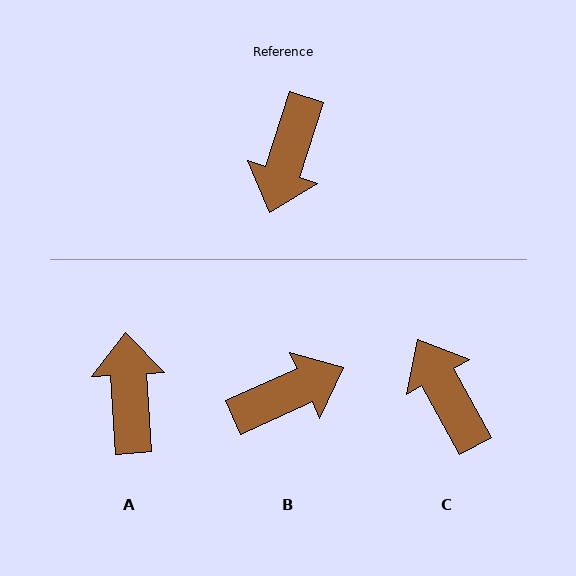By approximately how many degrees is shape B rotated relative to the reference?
Approximately 132 degrees counter-clockwise.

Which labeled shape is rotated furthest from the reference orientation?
A, about 158 degrees away.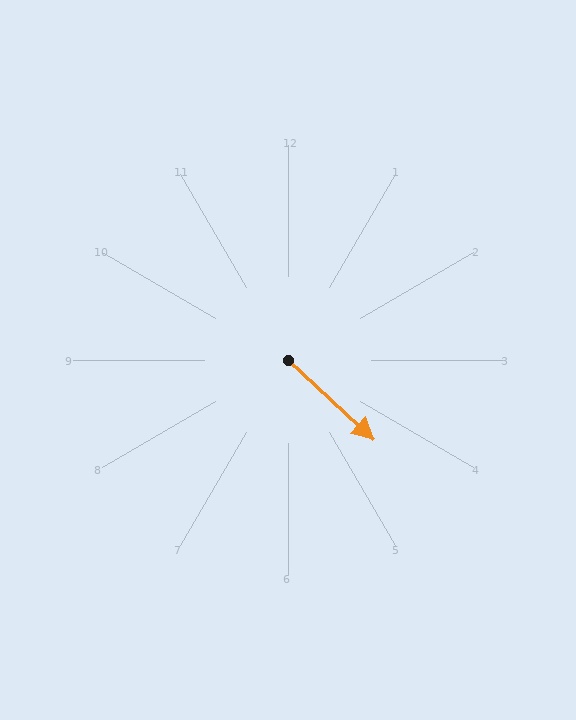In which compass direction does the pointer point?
Southeast.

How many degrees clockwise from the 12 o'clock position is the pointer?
Approximately 133 degrees.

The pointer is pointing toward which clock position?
Roughly 4 o'clock.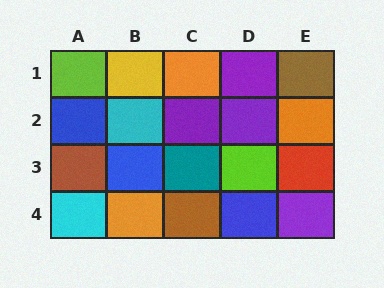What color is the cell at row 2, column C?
Purple.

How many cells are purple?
4 cells are purple.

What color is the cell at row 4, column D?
Blue.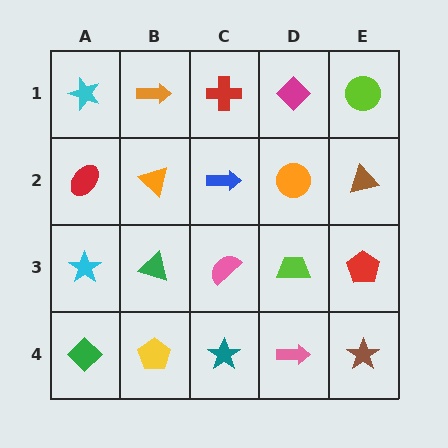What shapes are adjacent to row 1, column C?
A blue arrow (row 2, column C), an orange arrow (row 1, column B), a magenta diamond (row 1, column D).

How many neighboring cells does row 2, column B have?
4.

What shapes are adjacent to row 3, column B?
An orange triangle (row 2, column B), a yellow pentagon (row 4, column B), a cyan star (row 3, column A), a pink semicircle (row 3, column C).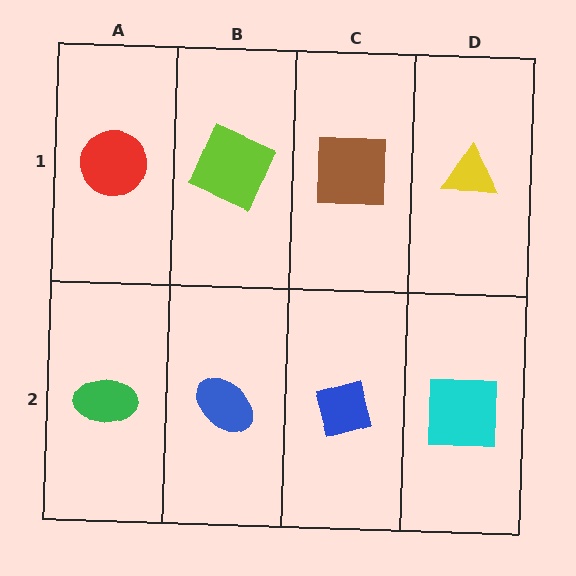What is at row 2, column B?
A blue ellipse.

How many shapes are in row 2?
4 shapes.